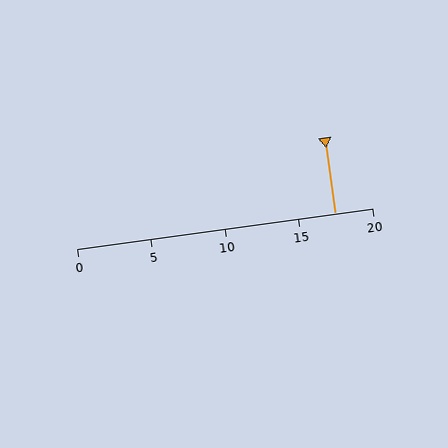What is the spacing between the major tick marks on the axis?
The major ticks are spaced 5 apart.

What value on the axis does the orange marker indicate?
The marker indicates approximately 17.5.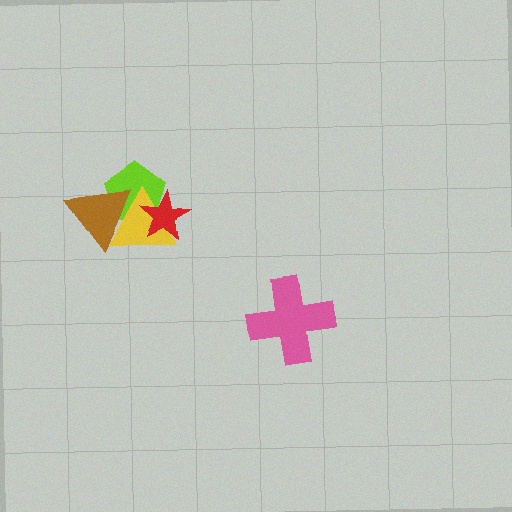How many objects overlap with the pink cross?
0 objects overlap with the pink cross.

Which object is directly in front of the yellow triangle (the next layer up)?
The red star is directly in front of the yellow triangle.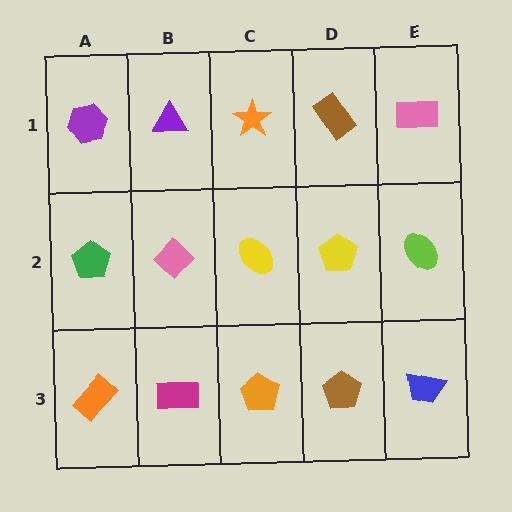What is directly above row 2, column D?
A brown rectangle.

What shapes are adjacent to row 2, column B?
A purple triangle (row 1, column B), a magenta rectangle (row 3, column B), a green pentagon (row 2, column A), a yellow ellipse (row 2, column C).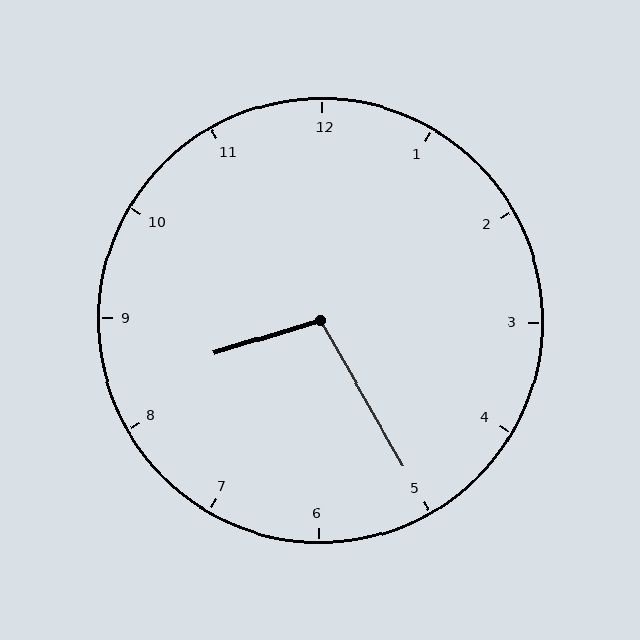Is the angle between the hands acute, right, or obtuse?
It is obtuse.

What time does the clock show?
8:25.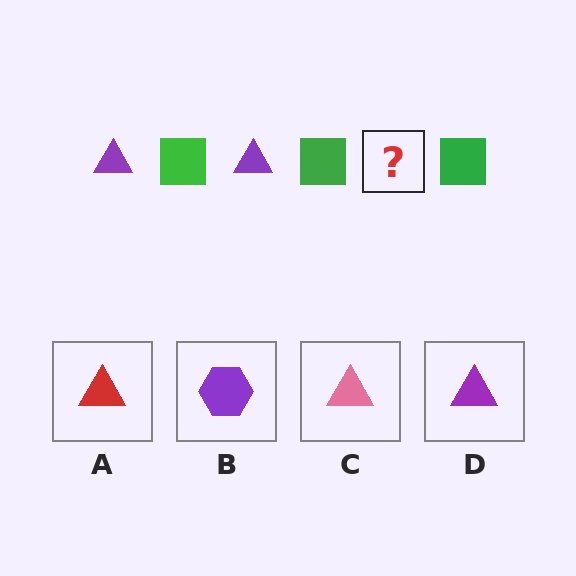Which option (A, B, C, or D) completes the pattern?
D.